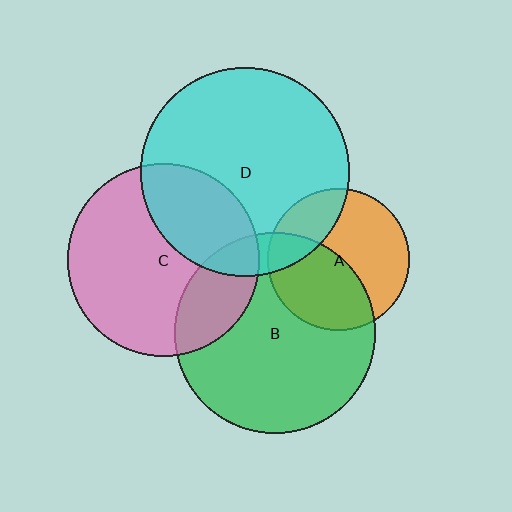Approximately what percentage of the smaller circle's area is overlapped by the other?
Approximately 30%.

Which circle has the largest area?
Circle D (cyan).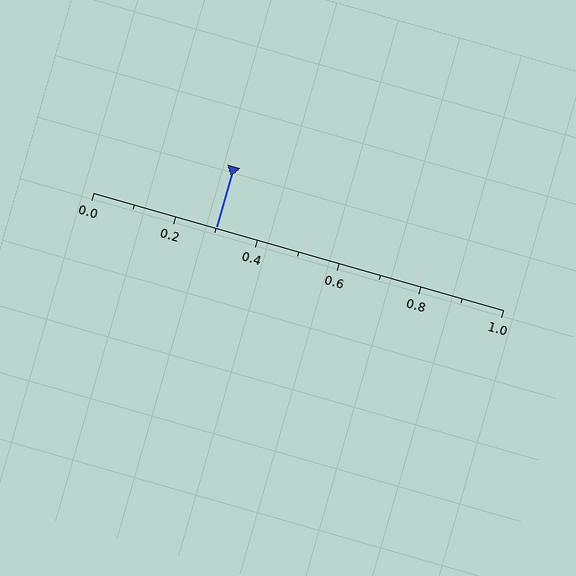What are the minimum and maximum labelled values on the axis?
The axis runs from 0.0 to 1.0.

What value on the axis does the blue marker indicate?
The marker indicates approximately 0.3.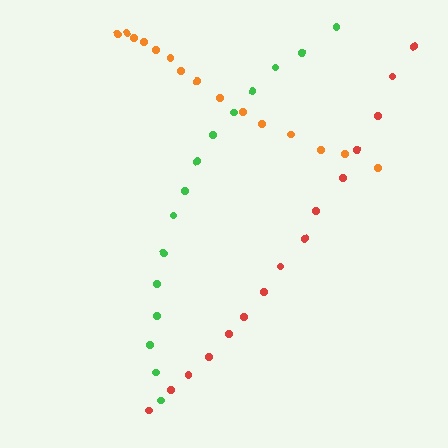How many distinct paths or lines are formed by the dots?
There are 3 distinct paths.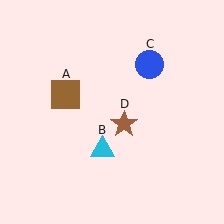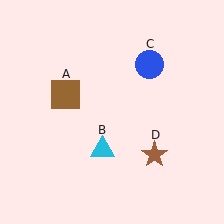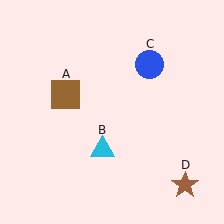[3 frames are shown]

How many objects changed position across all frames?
1 object changed position: brown star (object D).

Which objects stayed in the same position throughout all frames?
Brown square (object A) and cyan triangle (object B) and blue circle (object C) remained stationary.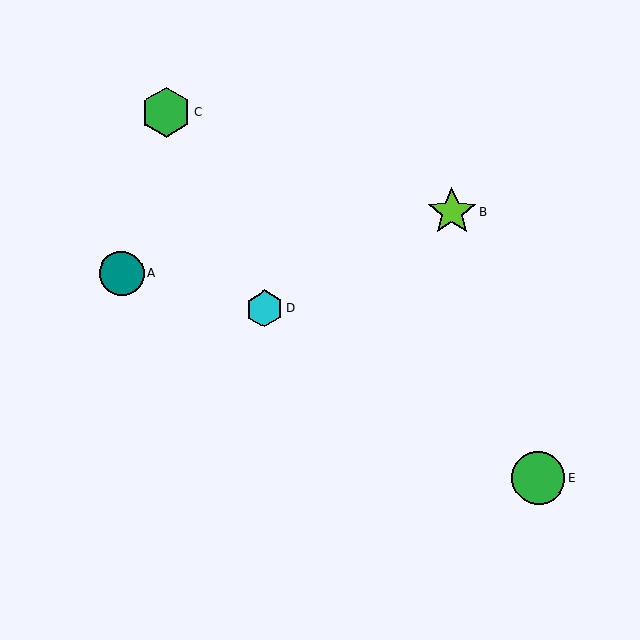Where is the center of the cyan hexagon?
The center of the cyan hexagon is at (264, 309).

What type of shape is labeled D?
Shape D is a cyan hexagon.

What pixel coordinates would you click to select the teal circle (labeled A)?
Click at (121, 273) to select the teal circle A.